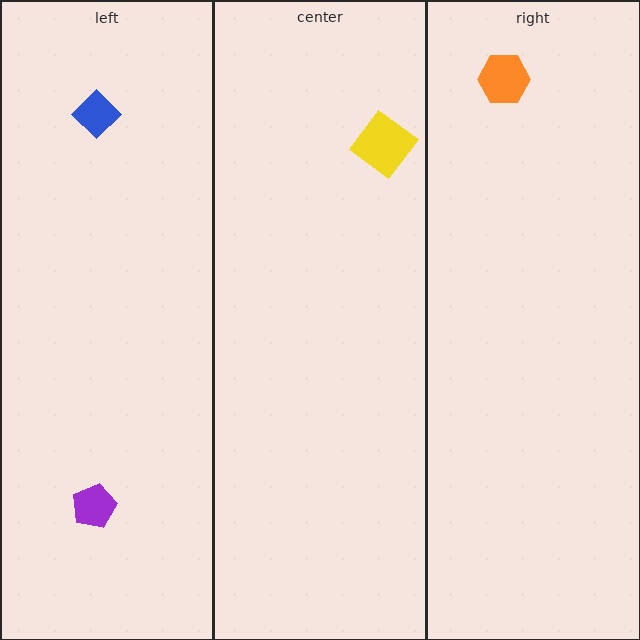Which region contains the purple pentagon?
The left region.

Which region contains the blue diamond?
The left region.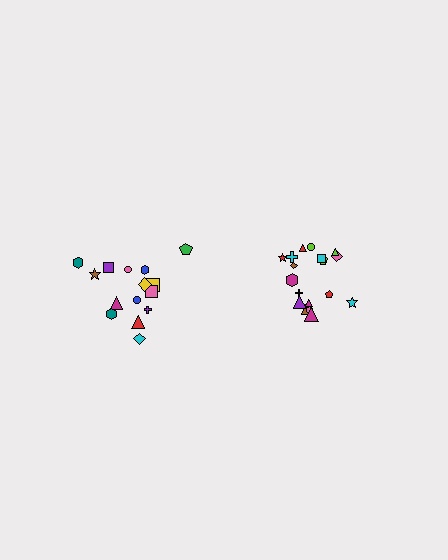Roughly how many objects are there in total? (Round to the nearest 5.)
Roughly 35 objects in total.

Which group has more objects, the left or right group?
The right group.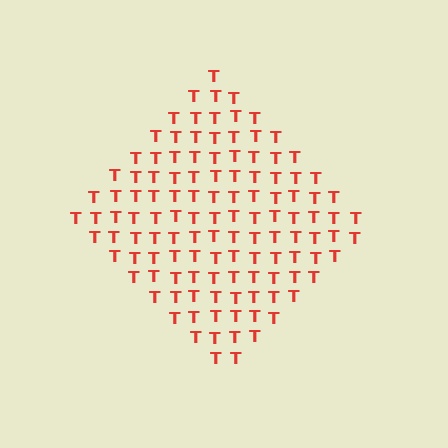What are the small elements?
The small elements are letter T's.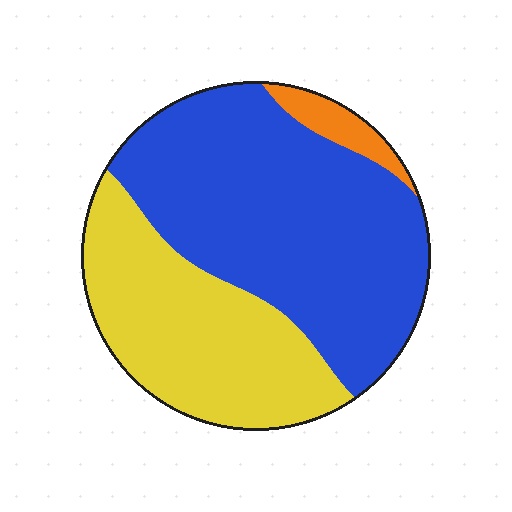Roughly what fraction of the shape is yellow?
Yellow covers roughly 35% of the shape.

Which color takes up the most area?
Blue, at roughly 60%.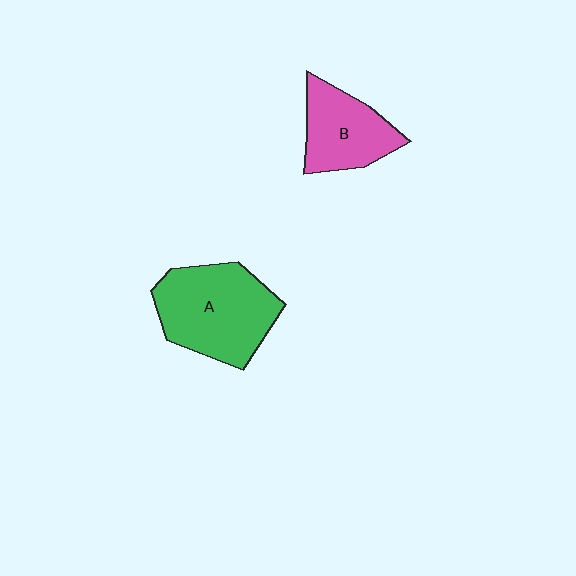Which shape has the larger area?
Shape A (green).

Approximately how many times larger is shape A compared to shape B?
Approximately 1.5 times.